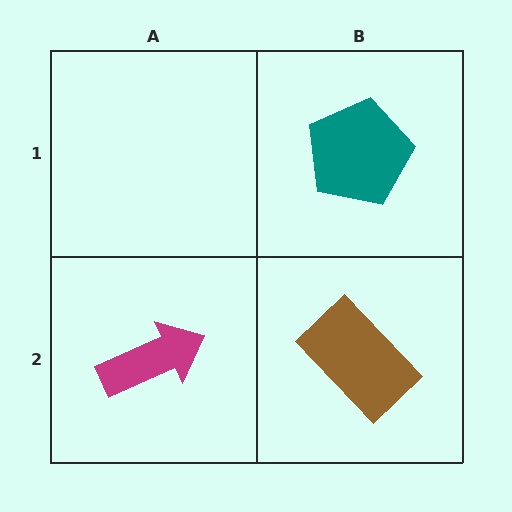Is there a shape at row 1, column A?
No, that cell is empty.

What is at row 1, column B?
A teal pentagon.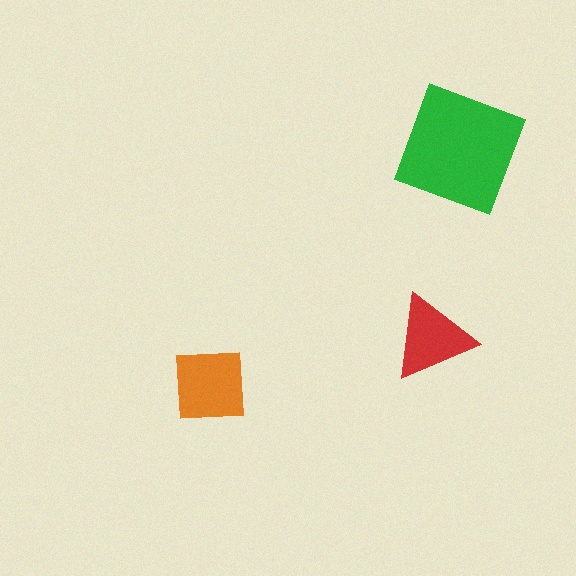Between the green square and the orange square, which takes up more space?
The green square.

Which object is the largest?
The green square.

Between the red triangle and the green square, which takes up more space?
The green square.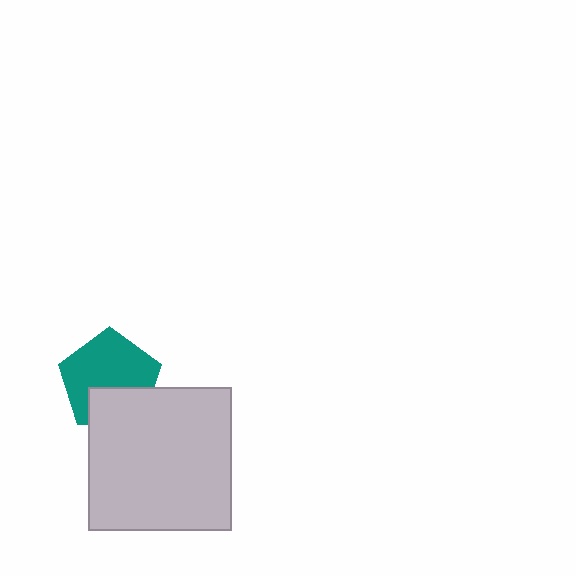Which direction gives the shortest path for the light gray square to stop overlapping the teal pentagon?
Moving down gives the shortest separation.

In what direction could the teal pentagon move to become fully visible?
The teal pentagon could move up. That would shift it out from behind the light gray square entirely.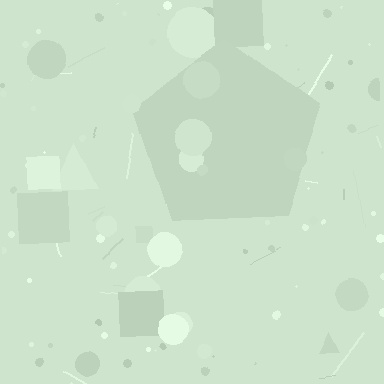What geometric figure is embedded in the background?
A pentagon is embedded in the background.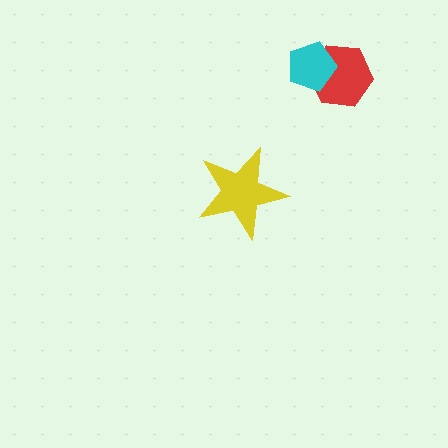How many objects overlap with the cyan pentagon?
1 object overlaps with the cyan pentagon.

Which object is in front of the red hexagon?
The cyan pentagon is in front of the red hexagon.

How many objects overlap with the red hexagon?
1 object overlaps with the red hexagon.